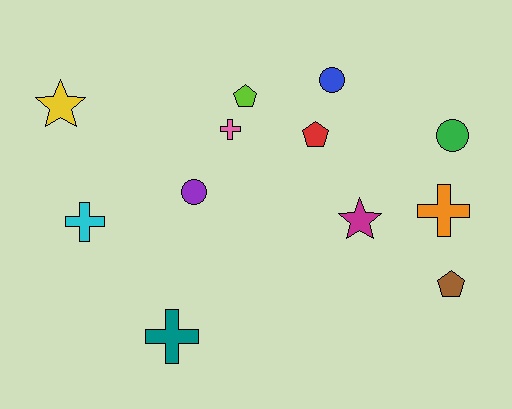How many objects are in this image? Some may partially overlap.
There are 12 objects.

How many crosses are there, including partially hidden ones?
There are 4 crosses.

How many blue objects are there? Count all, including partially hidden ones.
There is 1 blue object.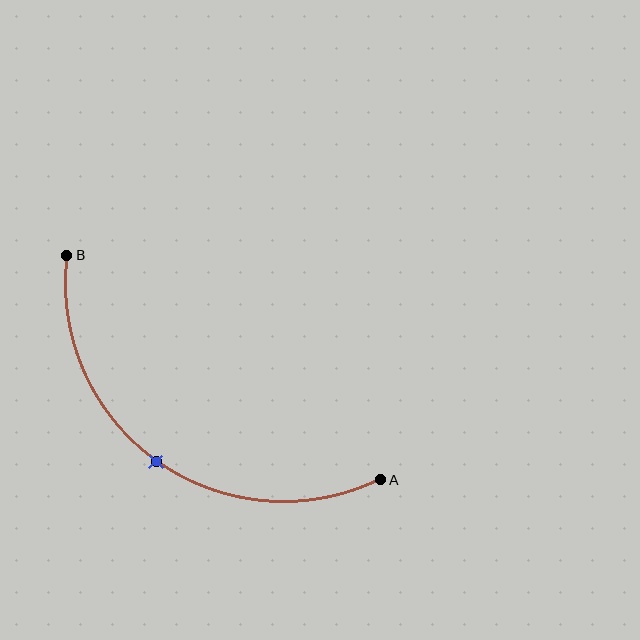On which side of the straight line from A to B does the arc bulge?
The arc bulges below and to the left of the straight line connecting A and B.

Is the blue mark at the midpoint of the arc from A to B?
Yes. The blue mark lies on the arc at equal arc-length from both A and B — it is the arc midpoint.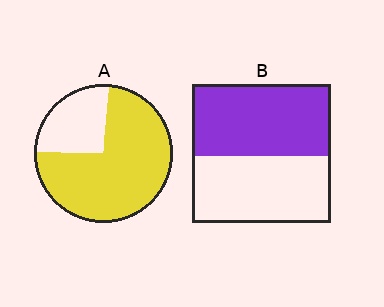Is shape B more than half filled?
Roughly half.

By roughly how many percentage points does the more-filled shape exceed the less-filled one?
By roughly 20 percentage points (A over B).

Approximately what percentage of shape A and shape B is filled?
A is approximately 75% and B is approximately 50%.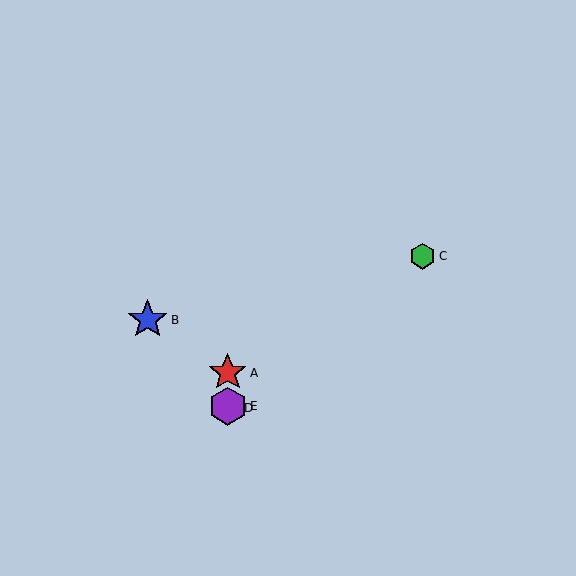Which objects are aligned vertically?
Objects A, D, E are aligned vertically.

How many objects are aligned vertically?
3 objects (A, D, E) are aligned vertically.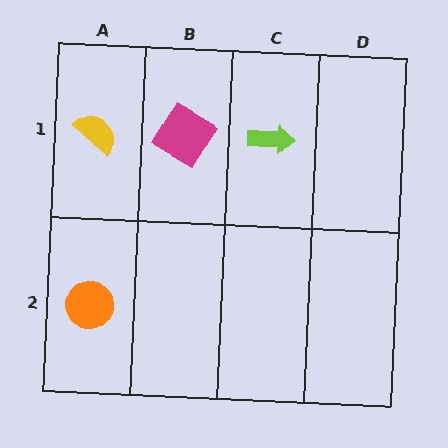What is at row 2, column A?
An orange circle.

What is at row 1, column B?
A magenta diamond.